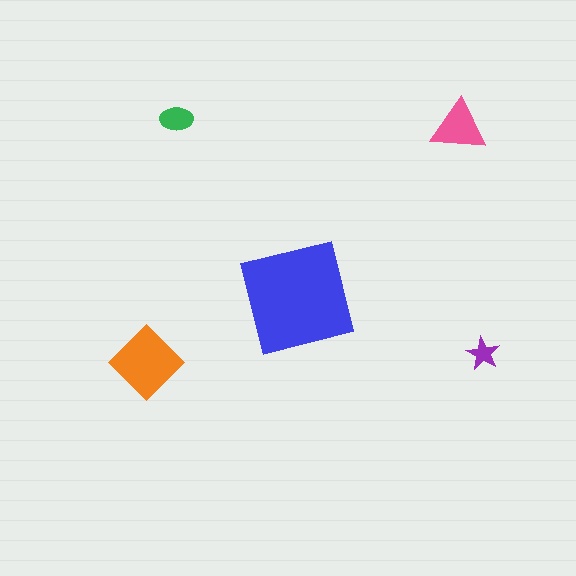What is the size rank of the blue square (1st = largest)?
1st.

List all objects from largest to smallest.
The blue square, the orange diamond, the pink triangle, the green ellipse, the purple star.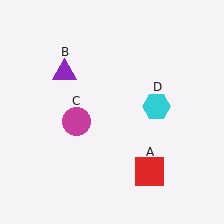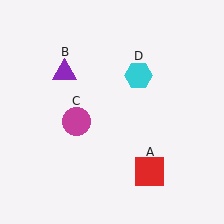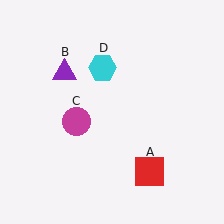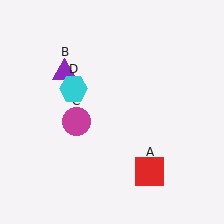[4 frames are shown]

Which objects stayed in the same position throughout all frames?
Red square (object A) and purple triangle (object B) and magenta circle (object C) remained stationary.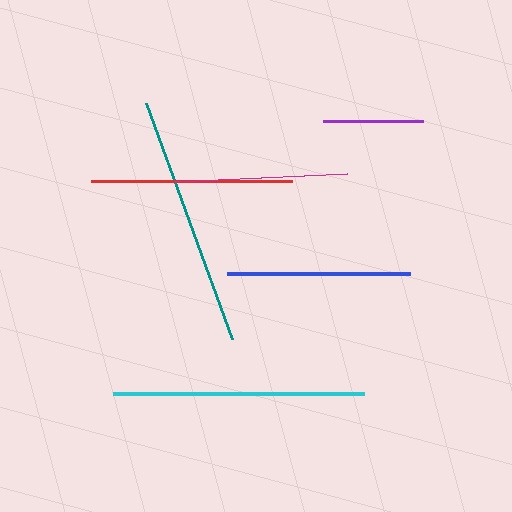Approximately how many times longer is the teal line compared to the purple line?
The teal line is approximately 2.5 times the length of the purple line.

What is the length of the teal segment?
The teal segment is approximately 251 pixels long.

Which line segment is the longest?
The teal line is the longest at approximately 251 pixels.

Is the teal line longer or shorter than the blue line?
The teal line is longer than the blue line.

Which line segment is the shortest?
The purple line is the shortest at approximately 100 pixels.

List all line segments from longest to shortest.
From longest to shortest: teal, cyan, red, blue, magenta, purple.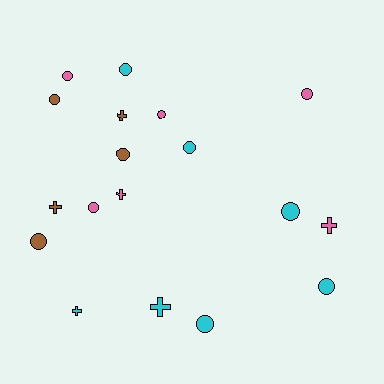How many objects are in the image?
There are 18 objects.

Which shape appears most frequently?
Circle, with 12 objects.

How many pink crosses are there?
There are 2 pink crosses.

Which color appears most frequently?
Cyan, with 7 objects.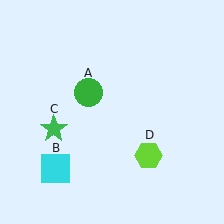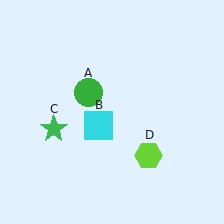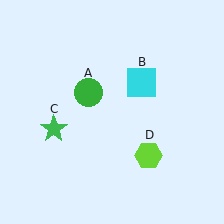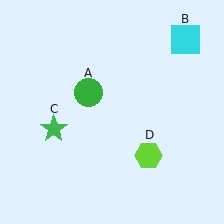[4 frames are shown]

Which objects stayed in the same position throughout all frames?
Green circle (object A) and green star (object C) and lime hexagon (object D) remained stationary.